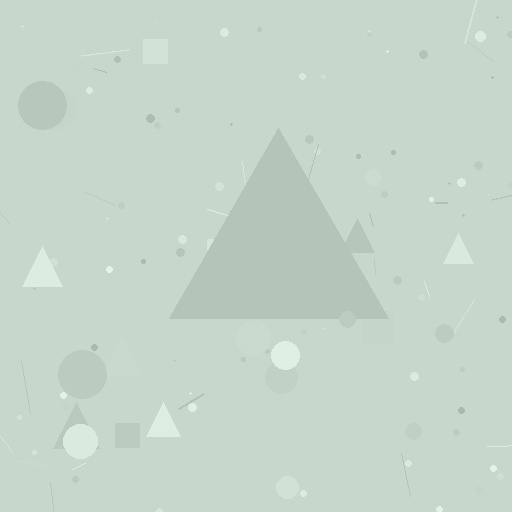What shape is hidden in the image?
A triangle is hidden in the image.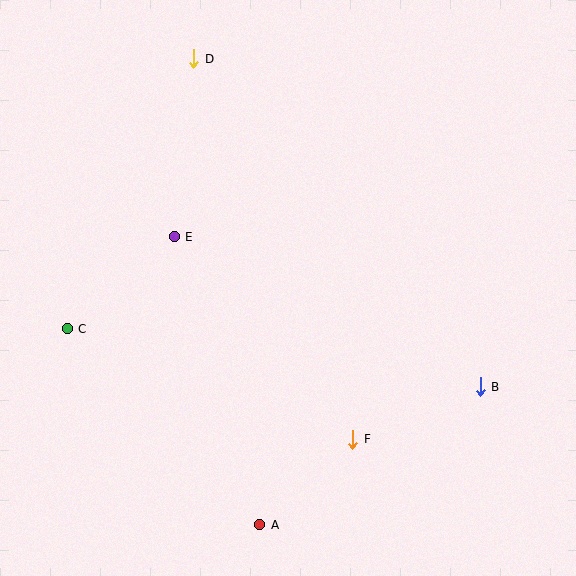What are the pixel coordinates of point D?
Point D is at (194, 59).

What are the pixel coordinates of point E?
Point E is at (174, 237).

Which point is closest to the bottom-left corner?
Point C is closest to the bottom-left corner.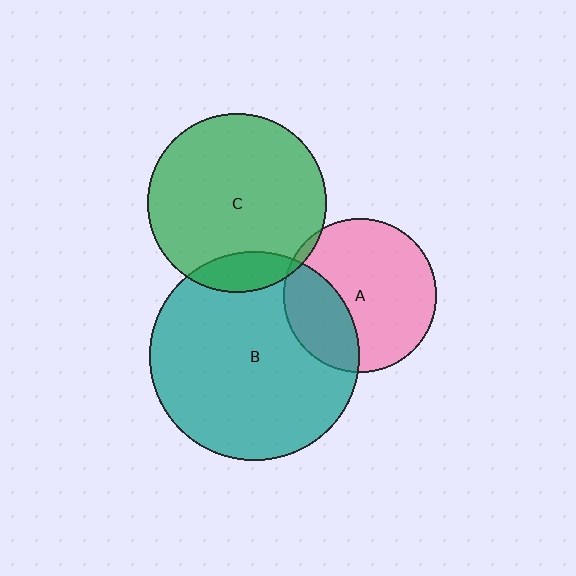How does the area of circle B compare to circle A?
Approximately 1.9 times.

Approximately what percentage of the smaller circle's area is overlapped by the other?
Approximately 15%.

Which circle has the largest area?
Circle B (teal).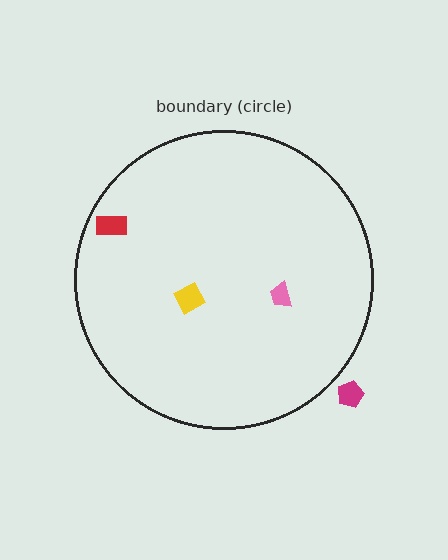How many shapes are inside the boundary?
3 inside, 1 outside.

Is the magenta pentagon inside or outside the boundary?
Outside.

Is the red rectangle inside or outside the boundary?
Inside.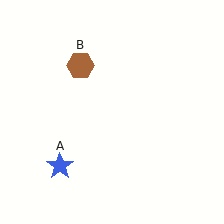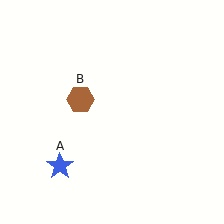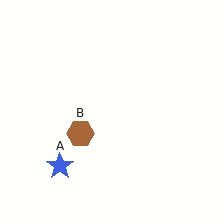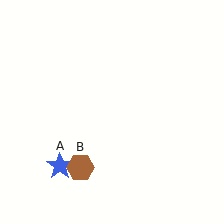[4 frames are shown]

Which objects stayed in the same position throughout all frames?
Blue star (object A) remained stationary.